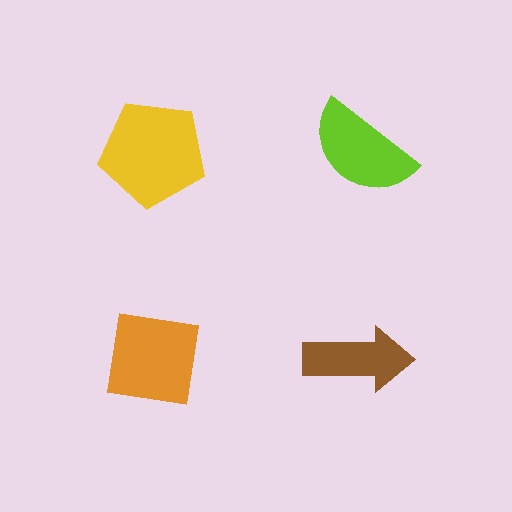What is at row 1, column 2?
A lime semicircle.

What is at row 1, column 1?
A yellow pentagon.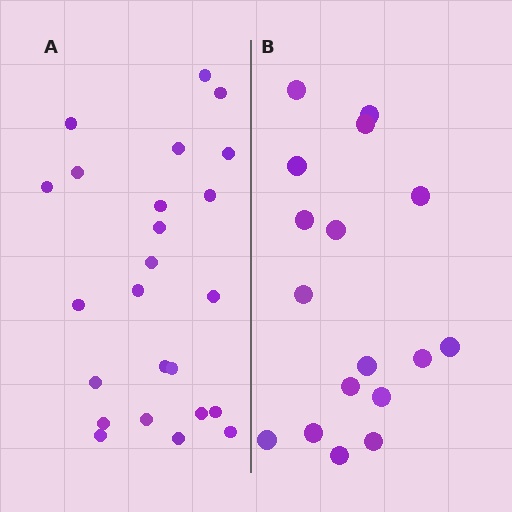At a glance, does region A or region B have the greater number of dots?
Region A (the left region) has more dots.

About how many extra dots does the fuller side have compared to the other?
Region A has roughly 8 or so more dots than region B.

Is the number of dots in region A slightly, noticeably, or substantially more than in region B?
Region A has noticeably more, but not dramatically so. The ratio is roughly 1.4 to 1.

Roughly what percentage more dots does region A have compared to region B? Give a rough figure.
About 40% more.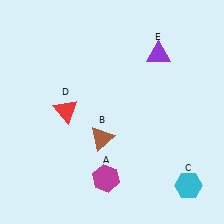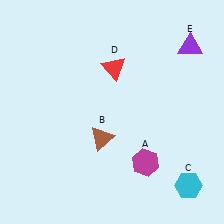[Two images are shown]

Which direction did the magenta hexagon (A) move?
The magenta hexagon (A) moved right.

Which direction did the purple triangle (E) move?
The purple triangle (E) moved right.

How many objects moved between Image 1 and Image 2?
3 objects moved between the two images.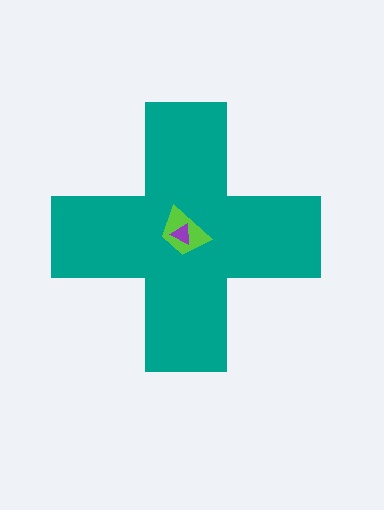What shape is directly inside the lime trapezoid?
The purple triangle.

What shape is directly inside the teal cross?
The lime trapezoid.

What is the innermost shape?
The purple triangle.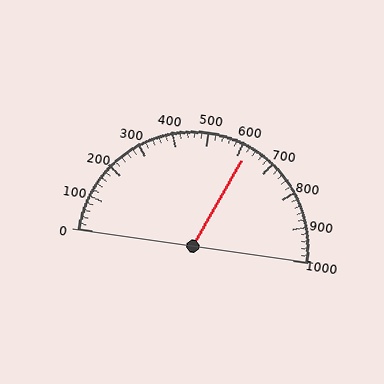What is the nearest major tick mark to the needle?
The nearest major tick mark is 600.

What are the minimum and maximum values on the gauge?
The gauge ranges from 0 to 1000.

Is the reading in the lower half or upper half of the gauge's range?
The reading is in the upper half of the range (0 to 1000).